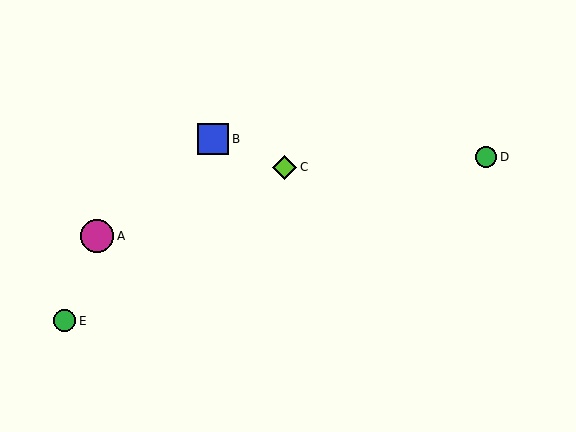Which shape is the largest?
The magenta circle (labeled A) is the largest.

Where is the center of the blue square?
The center of the blue square is at (213, 139).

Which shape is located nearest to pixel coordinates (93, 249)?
The magenta circle (labeled A) at (97, 236) is nearest to that location.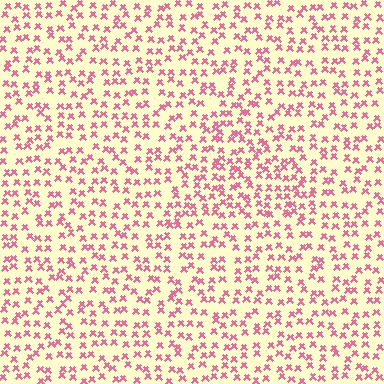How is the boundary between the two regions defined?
The boundary is defined by a change in element density (approximately 1.5x ratio). All elements are the same color, size, and shape.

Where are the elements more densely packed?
The elements are more densely packed inside the triangle boundary.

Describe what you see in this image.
The image contains small pink elements arranged at two different densities. A triangle-shaped region is visible where the elements are more densely packed than the surrounding area.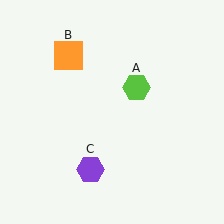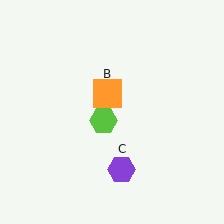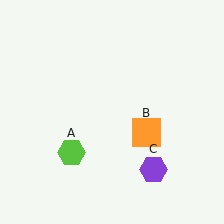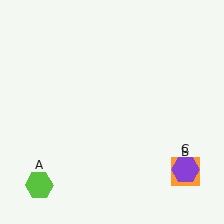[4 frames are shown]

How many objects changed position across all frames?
3 objects changed position: lime hexagon (object A), orange square (object B), purple hexagon (object C).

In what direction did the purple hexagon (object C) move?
The purple hexagon (object C) moved right.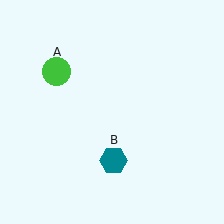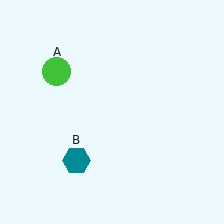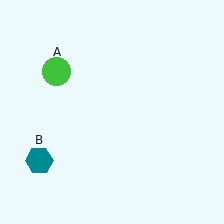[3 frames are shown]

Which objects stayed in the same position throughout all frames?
Green circle (object A) remained stationary.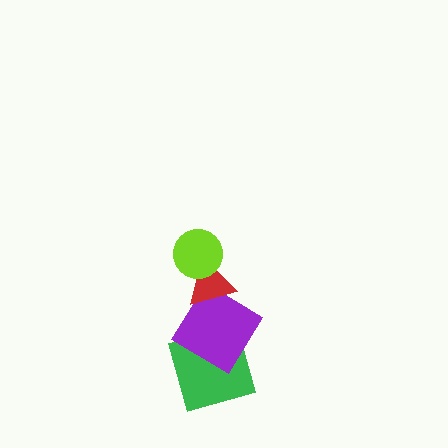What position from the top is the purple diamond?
The purple diamond is 3rd from the top.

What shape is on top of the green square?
The purple diamond is on top of the green square.